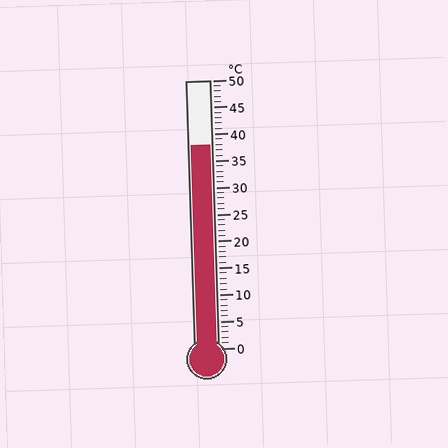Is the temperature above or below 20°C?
The temperature is above 20°C.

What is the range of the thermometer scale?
The thermometer scale ranges from 0°C to 50°C.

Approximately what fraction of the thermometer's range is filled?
The thermometer is filled to approximately 75% of its range.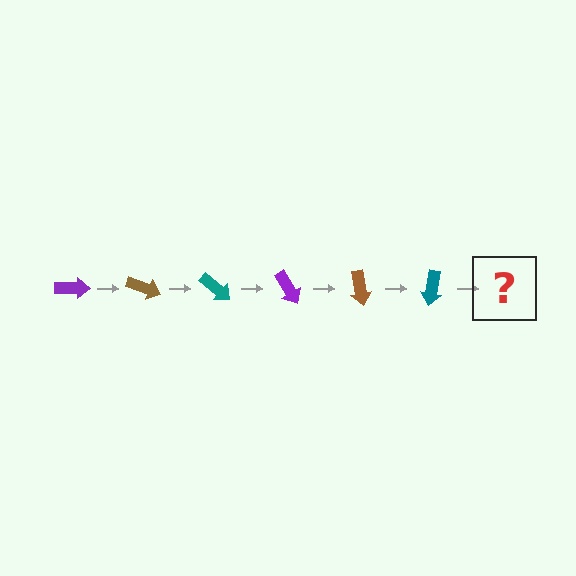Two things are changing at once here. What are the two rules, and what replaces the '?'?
The two rules are that it rotates 20 degrees each step and the color cycles through purple, brown, and teal. The '?' should be a purple arrow, rotated 120 degrees from the start.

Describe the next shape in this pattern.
It should be a purple arrow, rotated 120 degrees from the start.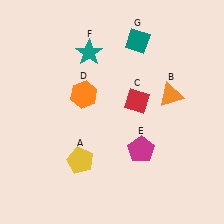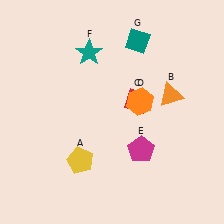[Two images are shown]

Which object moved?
The orange hexagon (D) moved right.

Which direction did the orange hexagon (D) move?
The orange hexagon (D) moved right.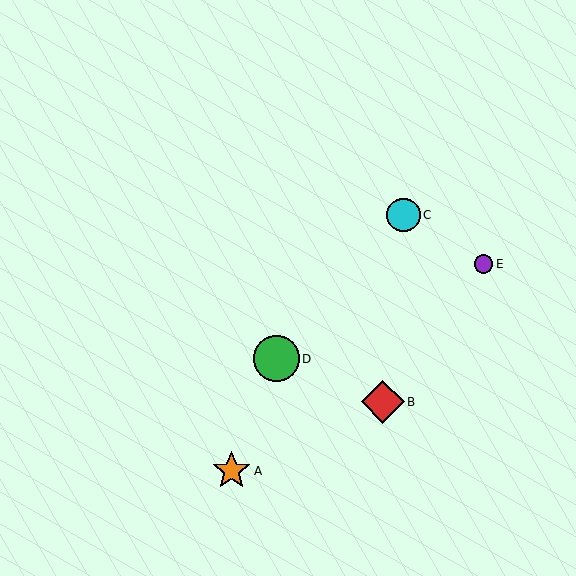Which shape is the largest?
The green circle (labeled D) is the largest.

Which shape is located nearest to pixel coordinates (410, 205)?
The cyan circle (labeled C) at (403, 215) is nearest to that location.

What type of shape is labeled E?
Shape E is a purple circle.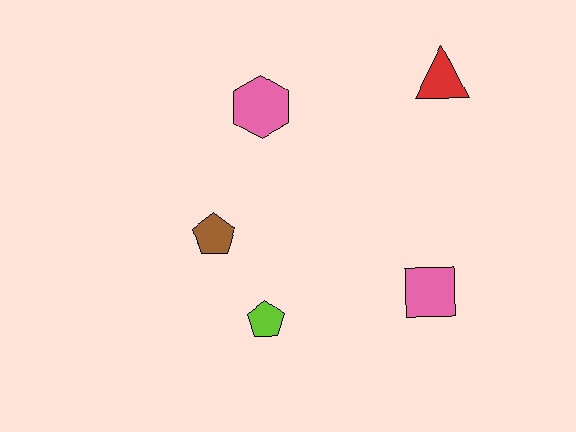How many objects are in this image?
There are 5 objects.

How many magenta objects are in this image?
There are no magenta objects.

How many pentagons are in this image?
There are 2 pentagons.